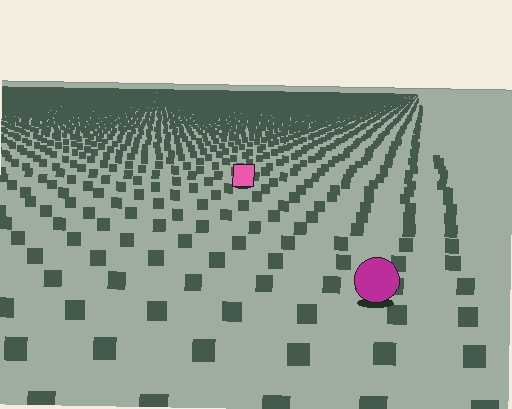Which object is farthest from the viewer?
The pink square is farthest from the viewer. It appears smaller and the ground texture around it is denser.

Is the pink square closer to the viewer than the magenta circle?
No. The magenta circle is closer — you can tell from the texture gradient: the ground texture is coarser near it.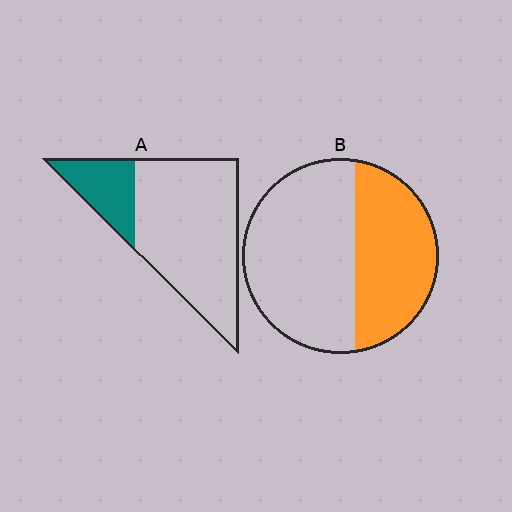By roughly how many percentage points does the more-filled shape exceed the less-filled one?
By roughly 20 percentage points (B over A).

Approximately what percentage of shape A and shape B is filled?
A is approximately 25% and B is approximately 40%.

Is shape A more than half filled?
No.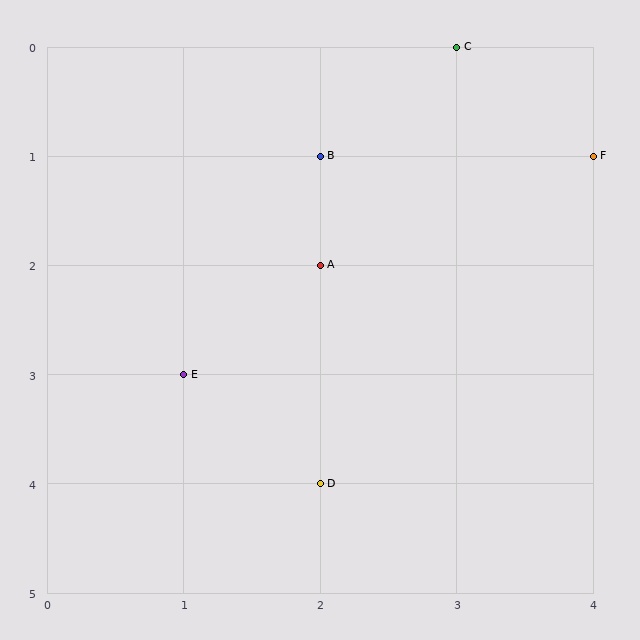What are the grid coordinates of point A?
Point A is at grid coordinates (2, 2).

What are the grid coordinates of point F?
Point F is at grid coordinates (4, 1).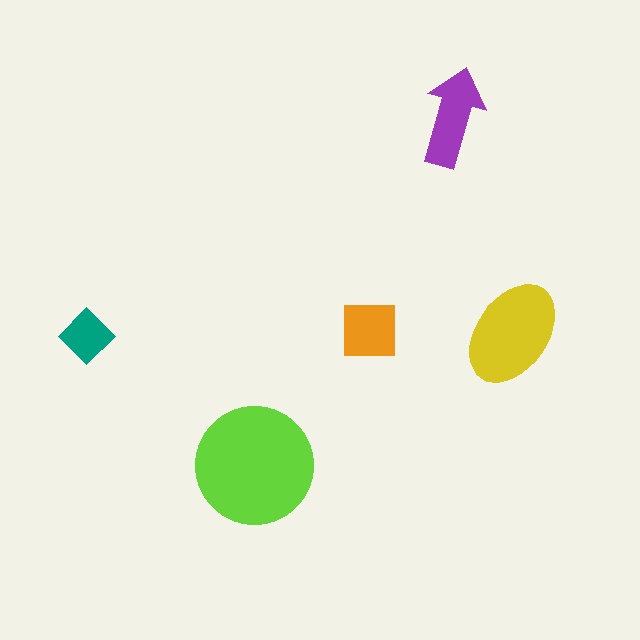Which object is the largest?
The lime circle.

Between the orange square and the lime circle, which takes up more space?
The lime circle.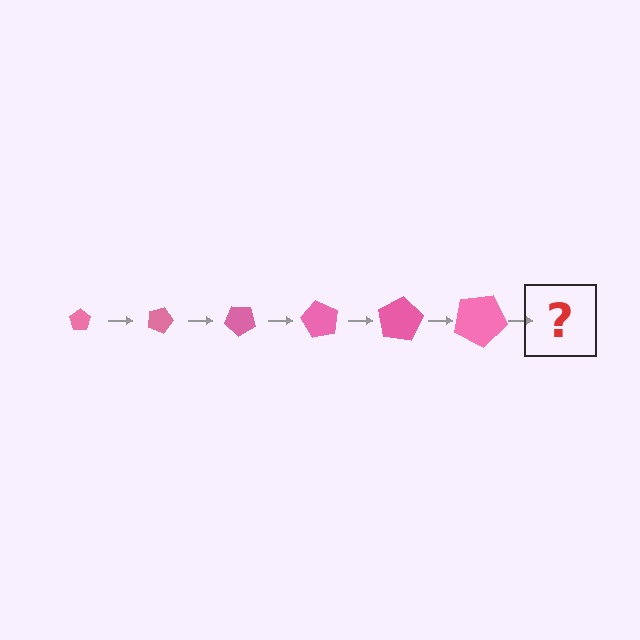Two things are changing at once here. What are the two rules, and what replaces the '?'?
The two rules are that the pentagon grows larger each step and it rotates 20 degrees each step. The '?' should be a pentagon, larger than the previous one and rotated 120 degrees from the start.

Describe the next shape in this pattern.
It should be a pentagon, larger than the previous one and rotated 120 degrees from the start.